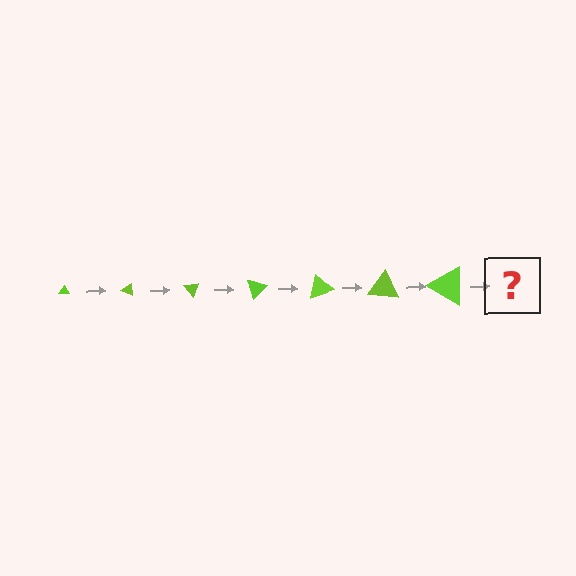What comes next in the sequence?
The next element should be a triangle, larger than the previous one and rotated 175 degrees from the start.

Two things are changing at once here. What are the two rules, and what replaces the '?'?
The two rules are that the triangle grows larger each step and it rotates 25 degrees each step. The '?' should be a triangle, larger than the previous one and rotated 175 degrees from the start.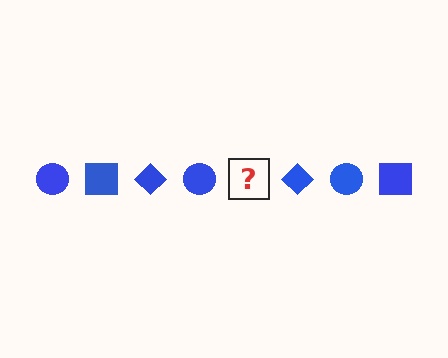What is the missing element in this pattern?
The missing element is a blue square.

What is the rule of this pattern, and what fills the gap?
The rule is that the pattern cycles through circle, square, diamond shapes in blue. The gap should be filled with a blue square.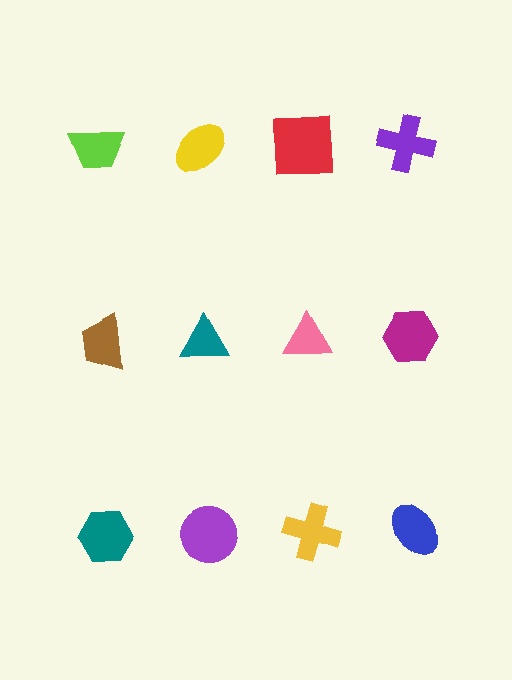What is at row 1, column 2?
A yellow ellipse.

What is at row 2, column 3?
A pink triangle.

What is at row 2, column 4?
A magenta hexagon.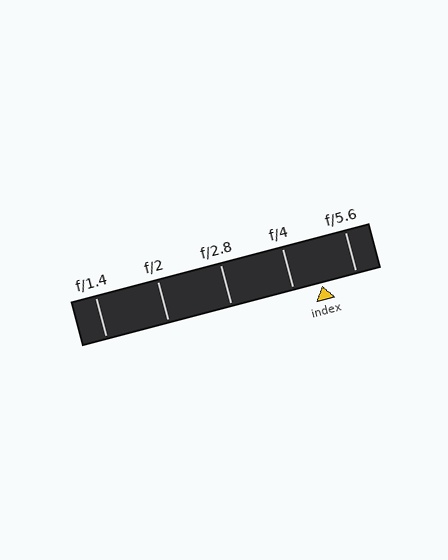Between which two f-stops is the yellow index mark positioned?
The index mark is between f/4 and f/5.6.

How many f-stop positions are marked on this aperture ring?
There are 5 f-stop positions marked.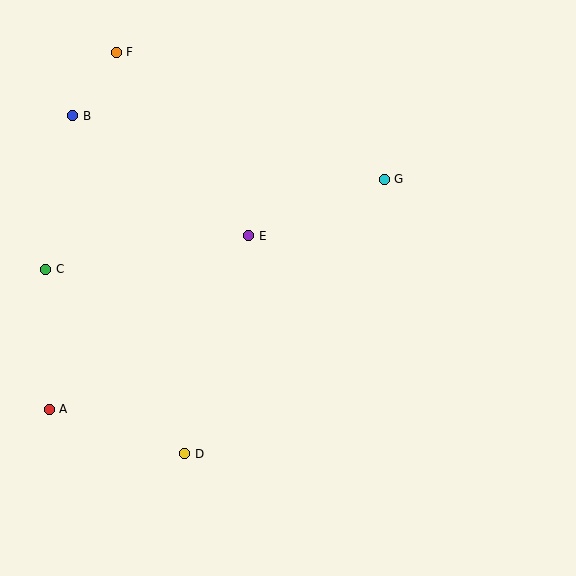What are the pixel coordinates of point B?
Point B is at (73, 116).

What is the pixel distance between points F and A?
The distance between F and A is 363 pixels.